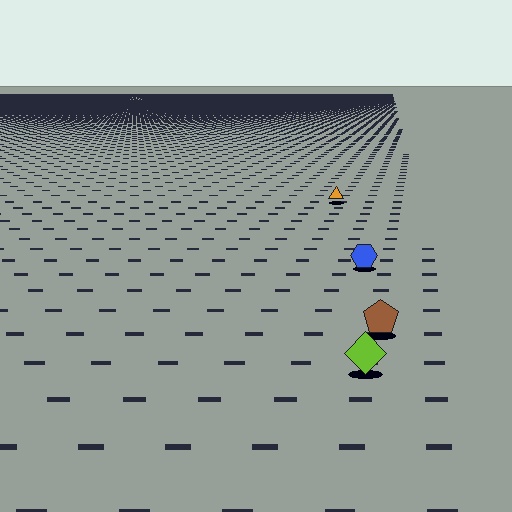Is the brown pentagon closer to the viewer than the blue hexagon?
Yes. The brown pentagon is closer — you can tell from the texture gradient: the ground texture is coarser near it.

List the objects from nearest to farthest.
From nearest to farthest: the lime diamond, the brown pentagon, the blue hexagon, the orange triangle.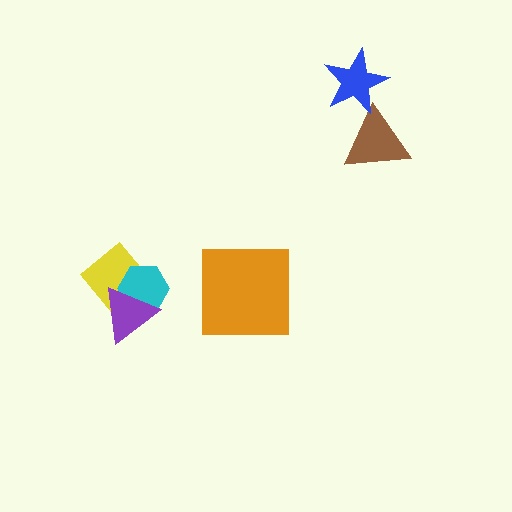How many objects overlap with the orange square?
0 objects overlap with the orange square.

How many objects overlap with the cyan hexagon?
2 objects overlap with the cyan hexagon.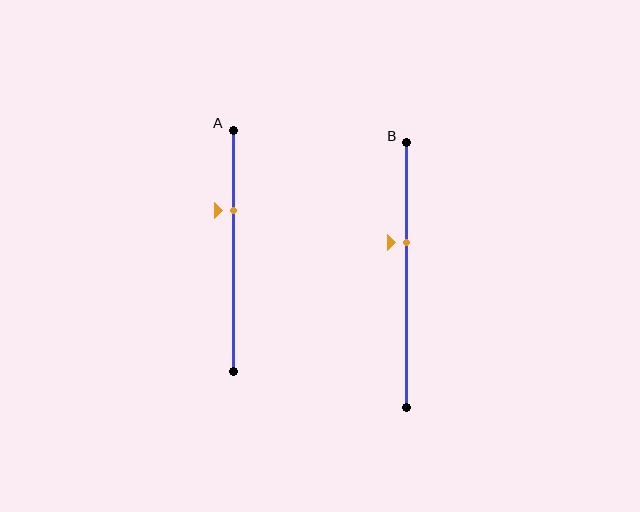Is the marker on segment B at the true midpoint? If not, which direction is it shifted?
No, the marker on segment B is shifted upward by about 12% of the segment length.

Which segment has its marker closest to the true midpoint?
Segment B has its marker closest to the true midpoint.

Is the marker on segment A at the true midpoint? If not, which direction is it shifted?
No, the marker on segment A is shifted upward by about 17% of the segment length.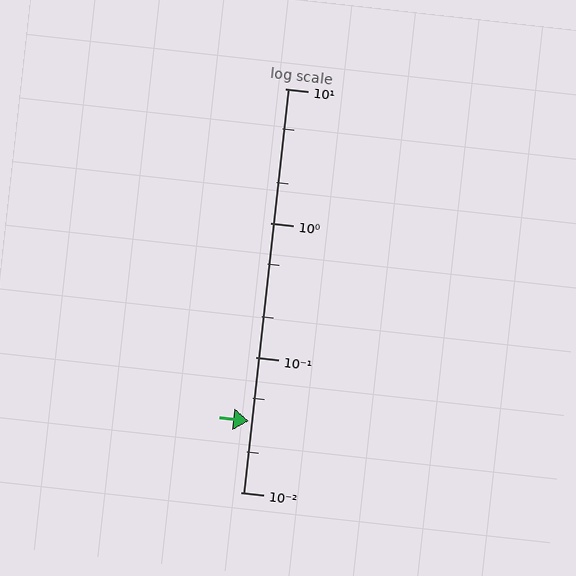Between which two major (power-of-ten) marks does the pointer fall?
The pointer is between 0.01 and 0.1.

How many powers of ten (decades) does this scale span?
The scale spans 3 decades, from 0.01 to 10.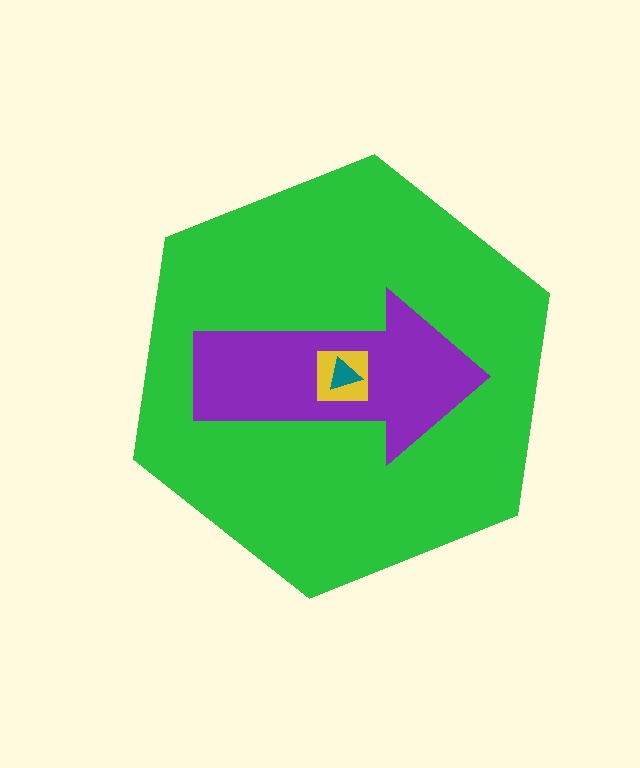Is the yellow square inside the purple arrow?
Yes.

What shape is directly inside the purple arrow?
The yellow square.